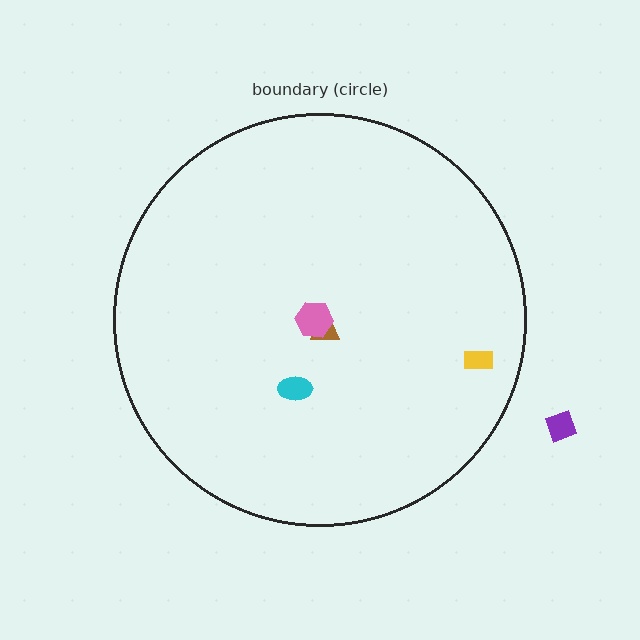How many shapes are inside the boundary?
4 inside, 1 outside.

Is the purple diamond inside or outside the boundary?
Outside.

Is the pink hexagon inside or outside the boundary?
Inside.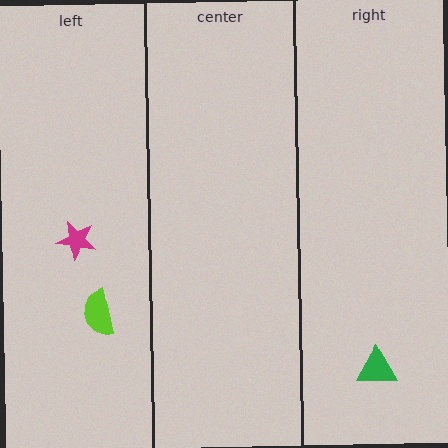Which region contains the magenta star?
The left region.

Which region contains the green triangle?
The right region.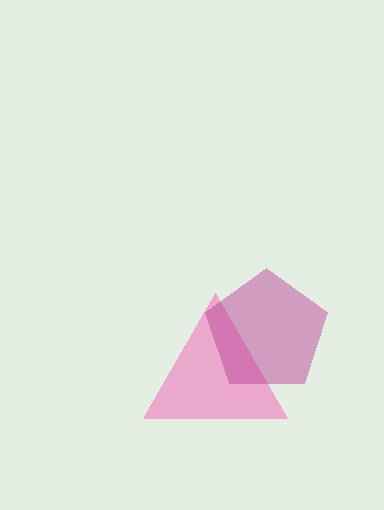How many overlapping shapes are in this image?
There are 2 overlapping shapes in the image.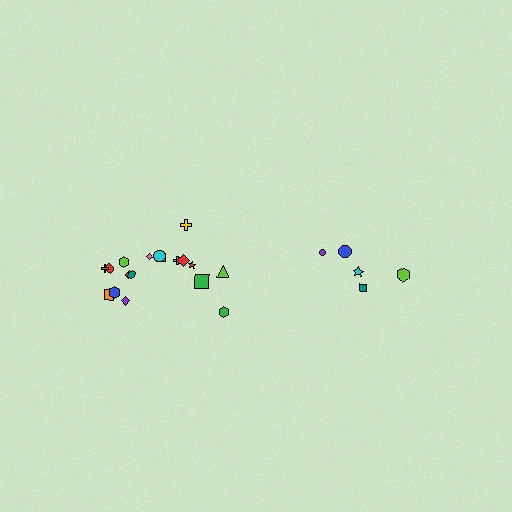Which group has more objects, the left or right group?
The left group.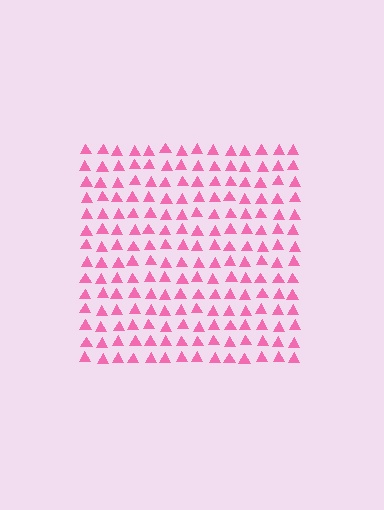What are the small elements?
The small elements are triangles.